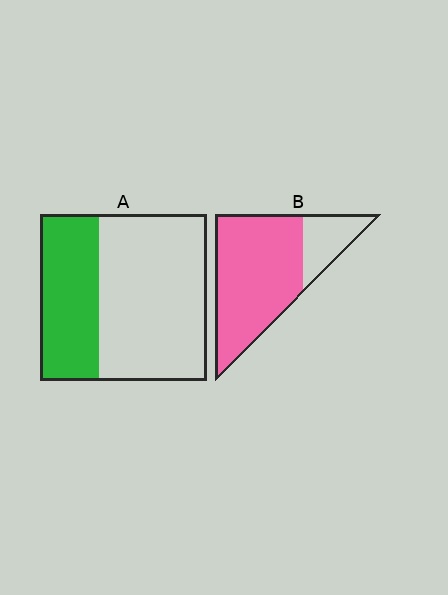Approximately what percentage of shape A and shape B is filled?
A is approximately 35% and B is approximately 80%.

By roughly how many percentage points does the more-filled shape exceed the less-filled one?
By roughly 45 percentage points (B over A).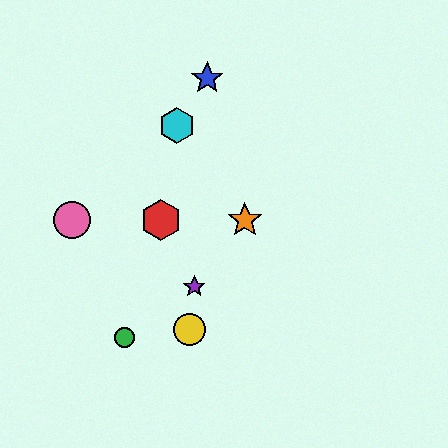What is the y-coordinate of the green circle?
The green circle is at y≈337.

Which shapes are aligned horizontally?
The red hexagon, the orange star, the pink circle are aligned horizontally.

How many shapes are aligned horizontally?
3 shapes (the red hexagon, the orange star, the pink circle) are aligned horizontally.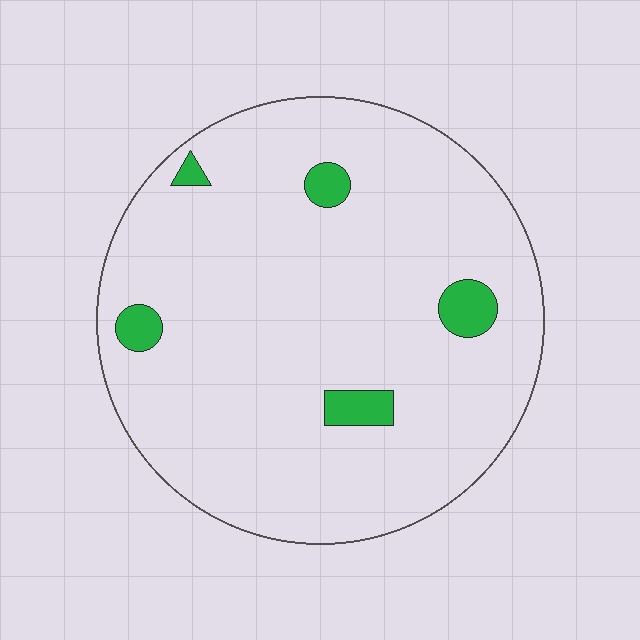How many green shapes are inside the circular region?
5.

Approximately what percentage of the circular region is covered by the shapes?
Approximately 5%.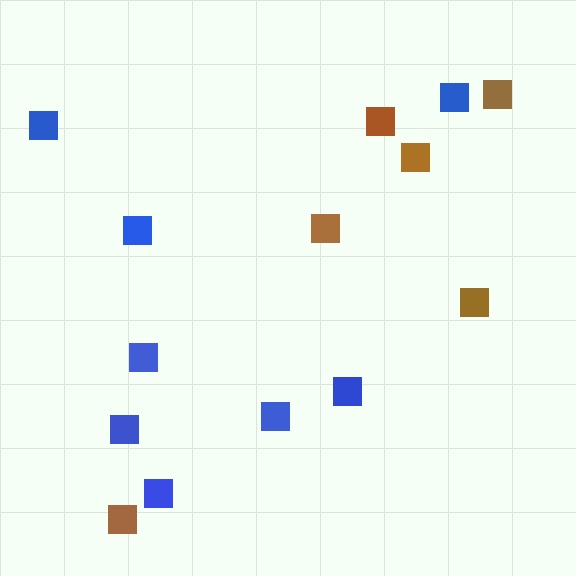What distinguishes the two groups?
There are 2 groups: one group of brown squares (6) and one group of blue squares (8).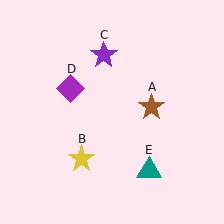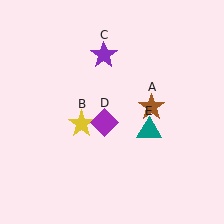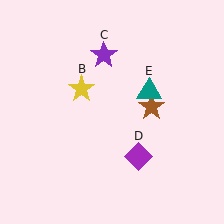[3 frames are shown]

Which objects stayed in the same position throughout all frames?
Brown star (object A) and purple star (object C) remained stationary.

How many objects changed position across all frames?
3 objects changed position: yellow star (object B), purple diamond (object D), teal triangle (object E).